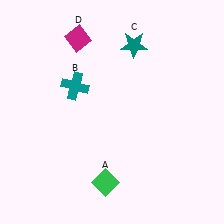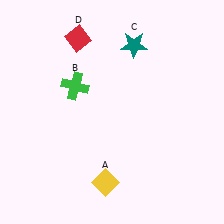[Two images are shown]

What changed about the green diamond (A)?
In Image 1, A is green. In Image 2, it changed to yellow.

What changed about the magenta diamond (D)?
In Image 1, D is magenta. In Image 2, it changed to red.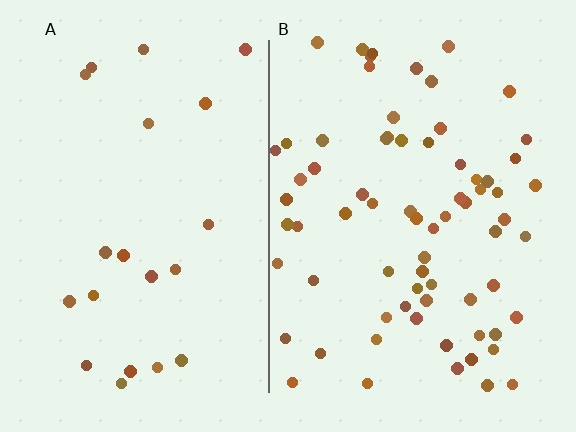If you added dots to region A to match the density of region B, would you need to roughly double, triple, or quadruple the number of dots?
Approximately triple.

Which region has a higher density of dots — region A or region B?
B (the right).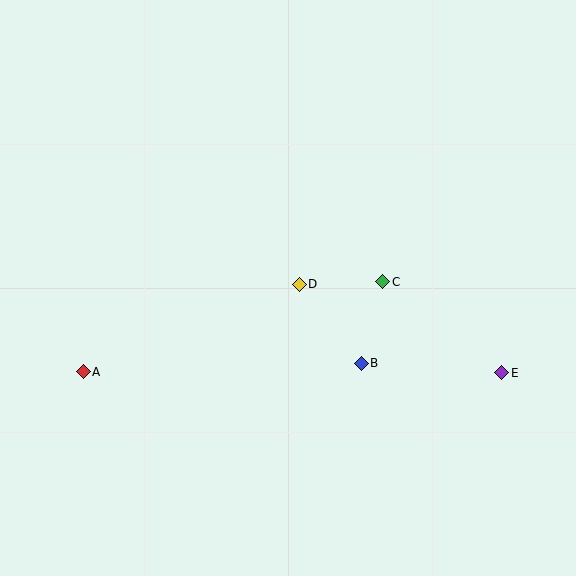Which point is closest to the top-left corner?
Point A is closest to the top-left corner.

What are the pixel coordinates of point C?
Point C is at (383, 282).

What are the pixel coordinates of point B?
Point B is at (361, 363).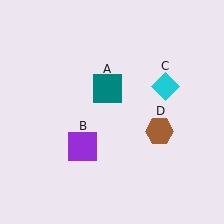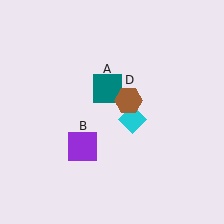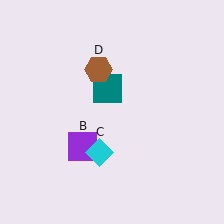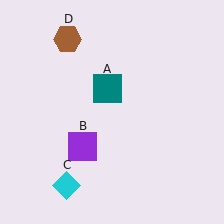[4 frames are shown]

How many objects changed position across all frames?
2 objects changed position: cyan diamond (object C), brown hexagon (object D).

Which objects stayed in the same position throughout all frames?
Teal square (object A) and purple square (object B) remained stationary.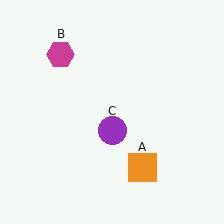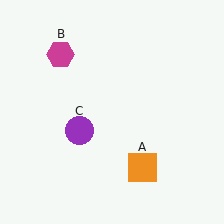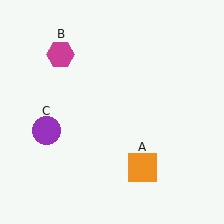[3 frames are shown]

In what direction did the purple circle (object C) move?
The purple circle (object C) moved left.